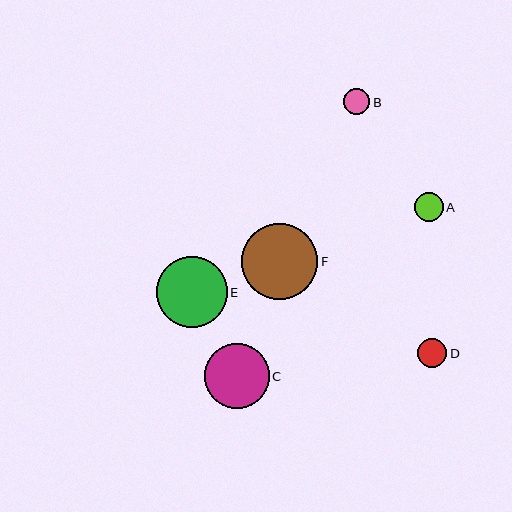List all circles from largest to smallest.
From largest to smallest: F, E, C, A, D, B.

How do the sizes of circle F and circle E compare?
Circle F and circle E are approximately the same size.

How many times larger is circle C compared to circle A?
Circle C is approximately 2.2 times the size of circle A.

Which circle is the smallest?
Circle B is the smallest with a size of approximately 26 pixels.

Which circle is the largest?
Circle F is the largest with a size of approximately 76 pixels.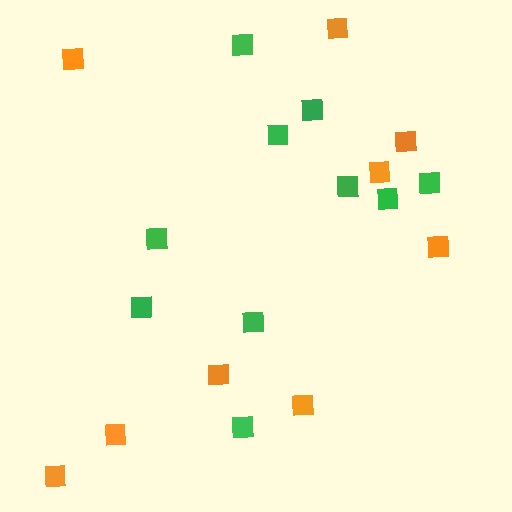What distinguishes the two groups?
There are 2 groups: one group of orange squares (9) and one group of green squares (10).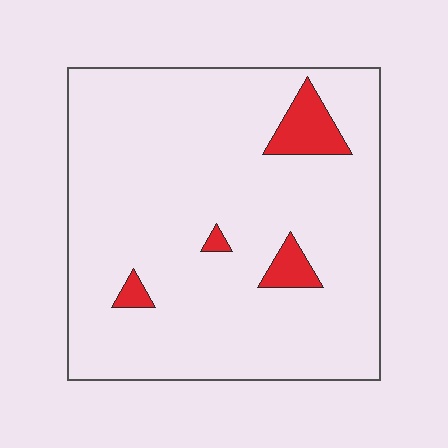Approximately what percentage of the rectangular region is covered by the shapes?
Approximately 5%.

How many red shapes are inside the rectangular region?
4.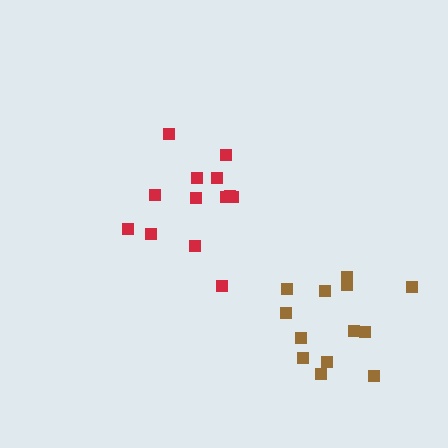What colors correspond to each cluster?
The clusters are colored: red, brown.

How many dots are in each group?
Group 1: 13 dots, Group 2: 13 dots (26 total).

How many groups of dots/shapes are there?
There are 2 groups.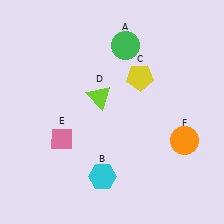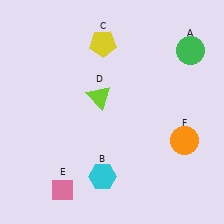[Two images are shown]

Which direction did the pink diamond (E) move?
The pink diamond (E) moved down.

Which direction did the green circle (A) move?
The green circle (A) moved right.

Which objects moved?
The objects that moved are: the green circle (A), the yellow pentagon (C), the pink diamond (E).